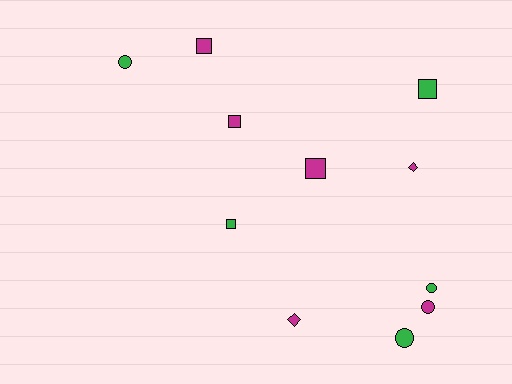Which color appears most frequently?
Magenta, with 6 objects.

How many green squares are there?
There are 2 green squares.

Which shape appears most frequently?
Square, with 5 objects.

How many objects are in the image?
There are 11 objects.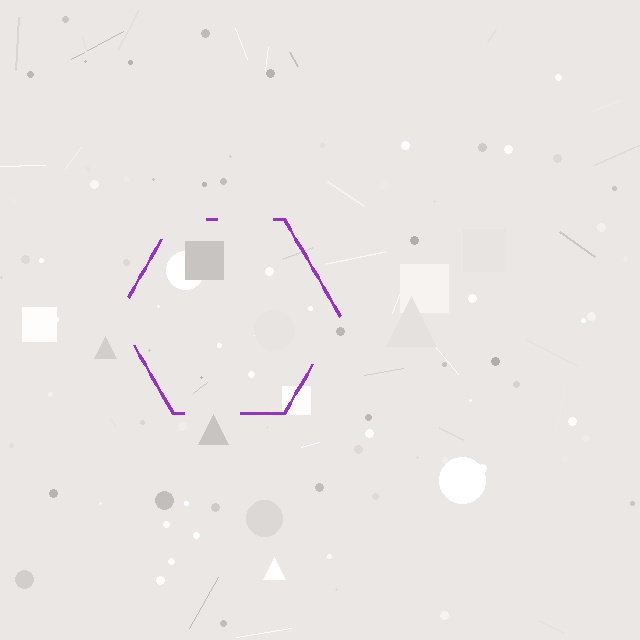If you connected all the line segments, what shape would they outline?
They would outline a hexagon.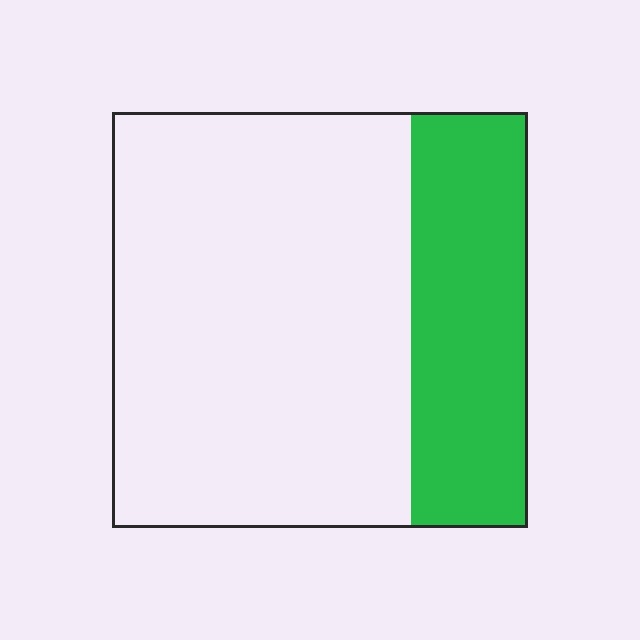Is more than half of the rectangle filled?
No.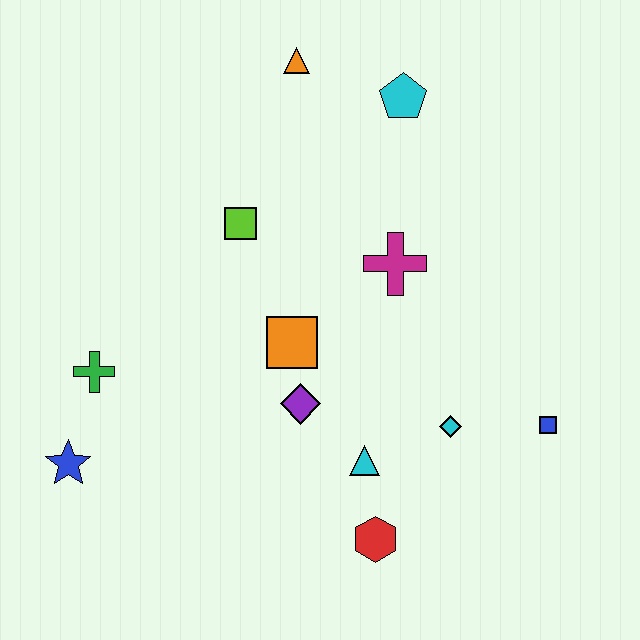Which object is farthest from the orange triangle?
The red hexagon is farthest from the orange triangle.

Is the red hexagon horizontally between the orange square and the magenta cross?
Yes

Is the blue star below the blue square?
Yes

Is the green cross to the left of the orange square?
Yes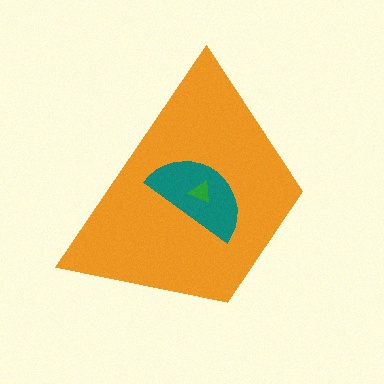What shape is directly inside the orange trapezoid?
The teal semicircle.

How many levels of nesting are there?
3.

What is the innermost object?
The green triangle.